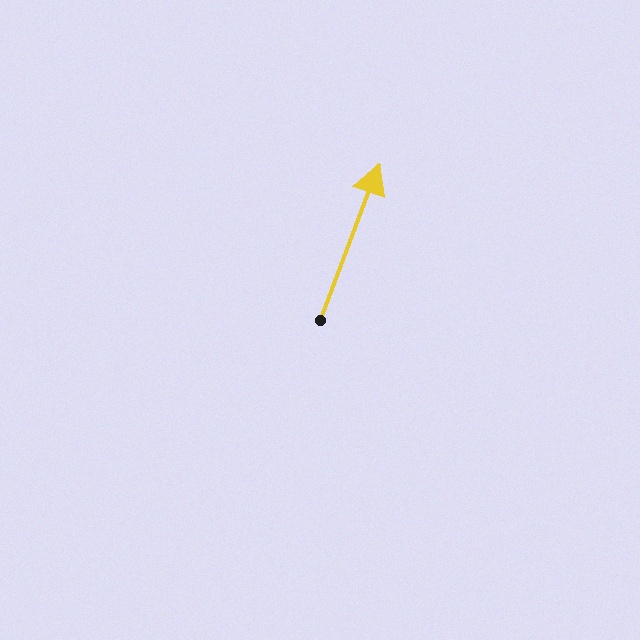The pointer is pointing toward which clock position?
Roughly 1 o'clock.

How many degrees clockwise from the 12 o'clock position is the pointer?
Approximately 21 degrees.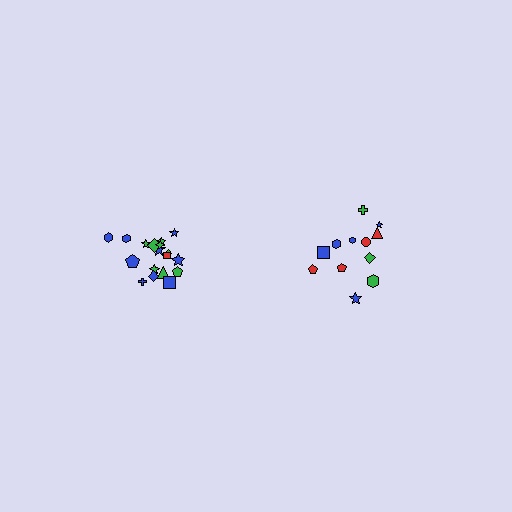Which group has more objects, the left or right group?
The left group.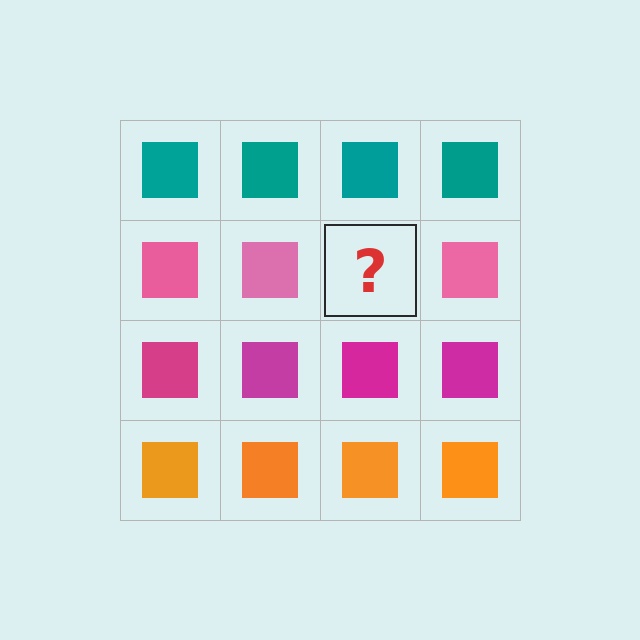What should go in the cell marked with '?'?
The missing cell should contain a pink square.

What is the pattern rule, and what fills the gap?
The rule is that each row has a consistent color. The gap should be filled with a pink square.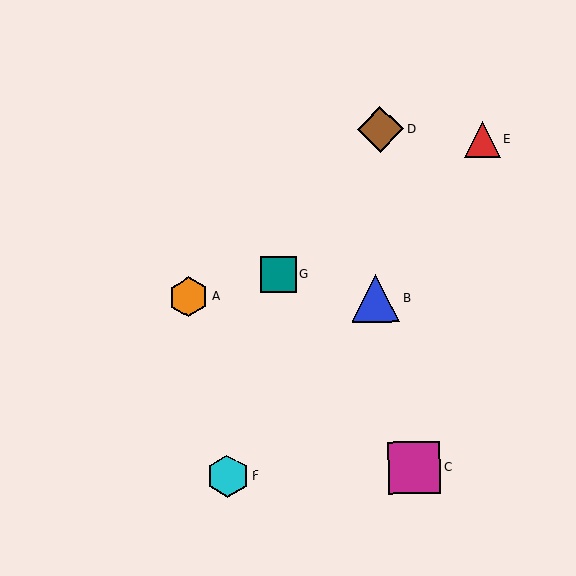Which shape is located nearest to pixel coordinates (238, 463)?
The cyan hexagon (labeled F) at (227, 476) is nearest to that location.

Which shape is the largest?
The magenta square (labeled C) is the largest.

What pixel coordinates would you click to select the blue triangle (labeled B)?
Click at (376, 298) to select the blue triangle B.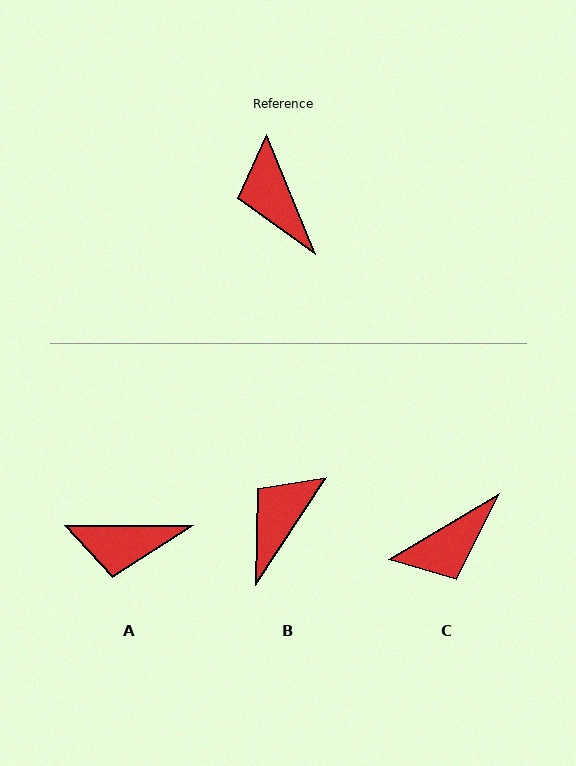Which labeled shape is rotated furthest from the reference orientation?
C, about 99 degrees away.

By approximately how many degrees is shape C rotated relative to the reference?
Approximately 99 degrees counter-clockwise.